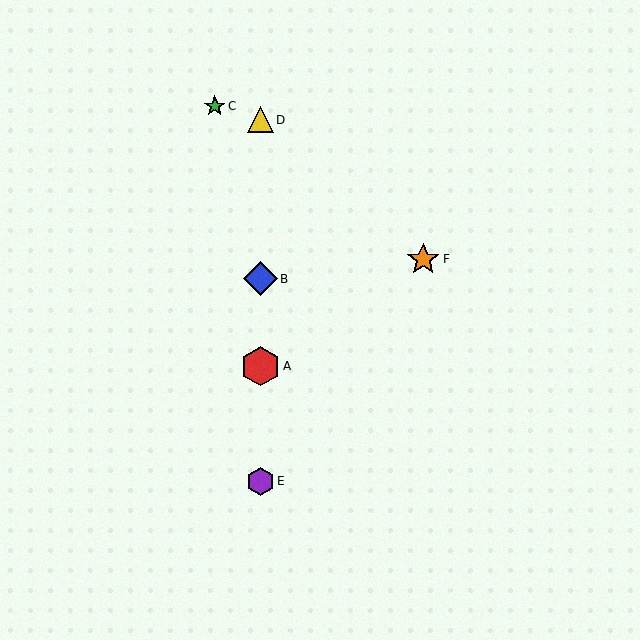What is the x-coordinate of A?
Object A is at x≈260.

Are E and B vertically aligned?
Yes, both are at x≈260.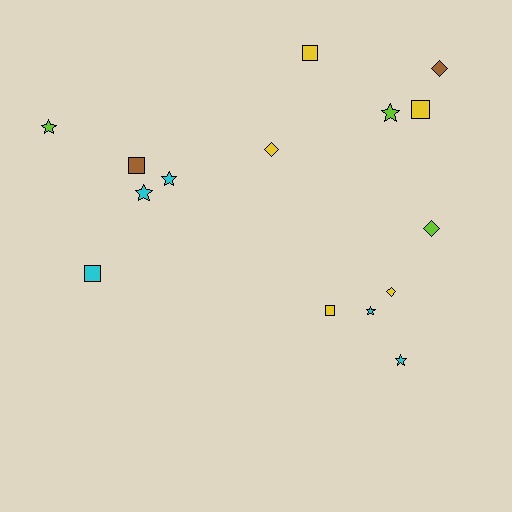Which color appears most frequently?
Cyan, with 5 objects.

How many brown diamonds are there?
There is 1 brown diamond.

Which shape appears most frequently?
Star, with 6 objects.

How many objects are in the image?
There are 15 objects.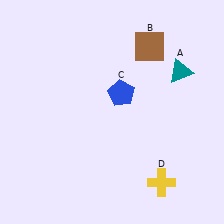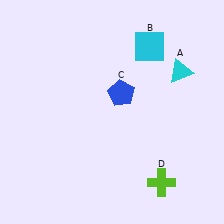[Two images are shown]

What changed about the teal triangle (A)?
In Image 1, A is teal. In Image 2, it changed to cyan.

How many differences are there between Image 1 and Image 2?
There are 3 differences between the two images.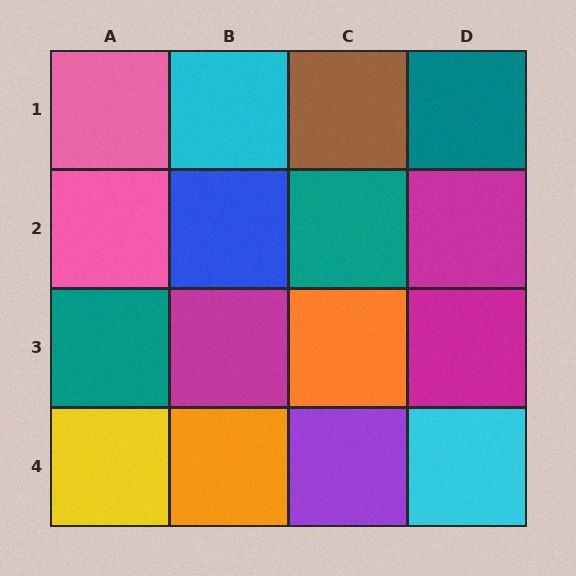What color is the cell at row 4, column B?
Orange.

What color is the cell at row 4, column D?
Cyan.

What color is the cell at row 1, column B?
Cyan.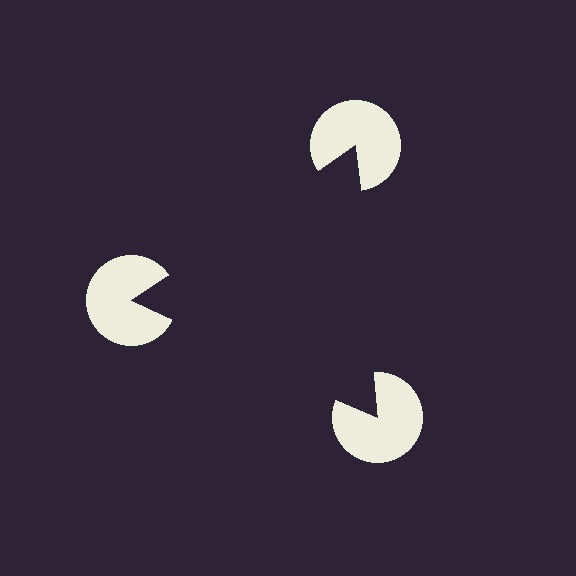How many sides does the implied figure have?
3 sides.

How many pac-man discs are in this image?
There are 3 — one at each vertex of the illusory triangle.